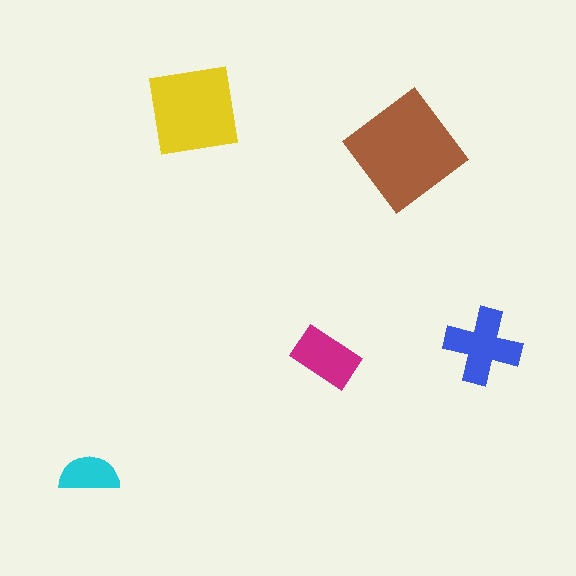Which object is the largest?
The brown diamond.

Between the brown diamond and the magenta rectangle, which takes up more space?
The brown diamond.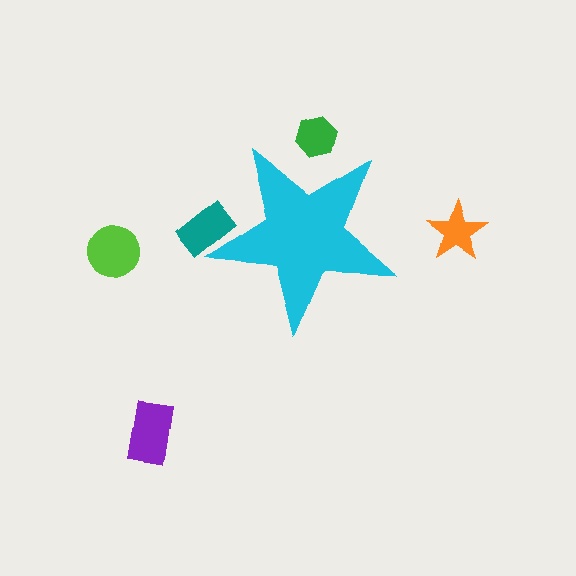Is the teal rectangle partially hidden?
Yes, the teal rectangle is partially hidden behind the cyan star.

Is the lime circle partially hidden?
No, the lime circle is fully visible.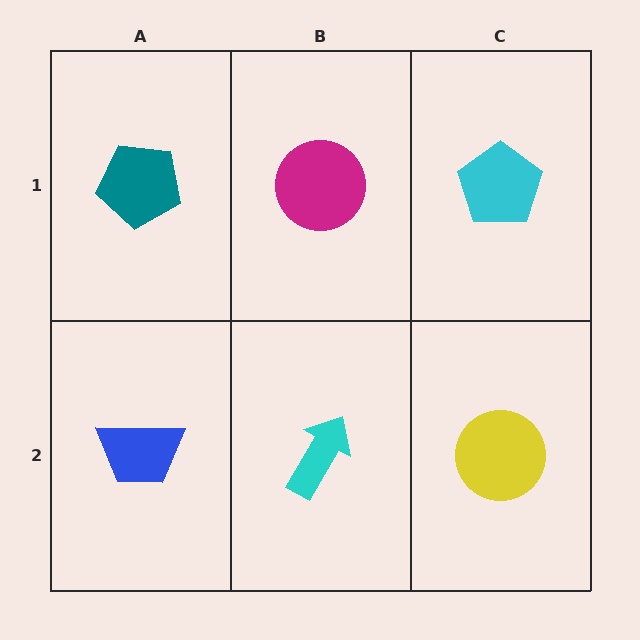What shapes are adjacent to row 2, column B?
A magenta circle (row 1, column B), a blue trapezoid (row 2, column A), a yellow circle (row 2, column C).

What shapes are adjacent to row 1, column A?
A blue trapezoid (row 2, column A), a magenta circle (row 1, column B).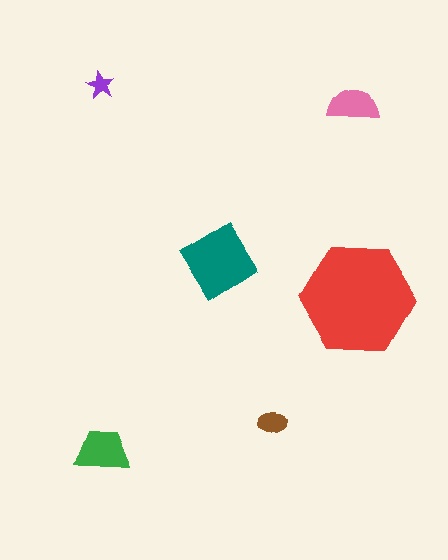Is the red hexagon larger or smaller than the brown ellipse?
Larger.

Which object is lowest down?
The green trapezoid is bottommost.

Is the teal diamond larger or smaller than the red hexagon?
Smaller.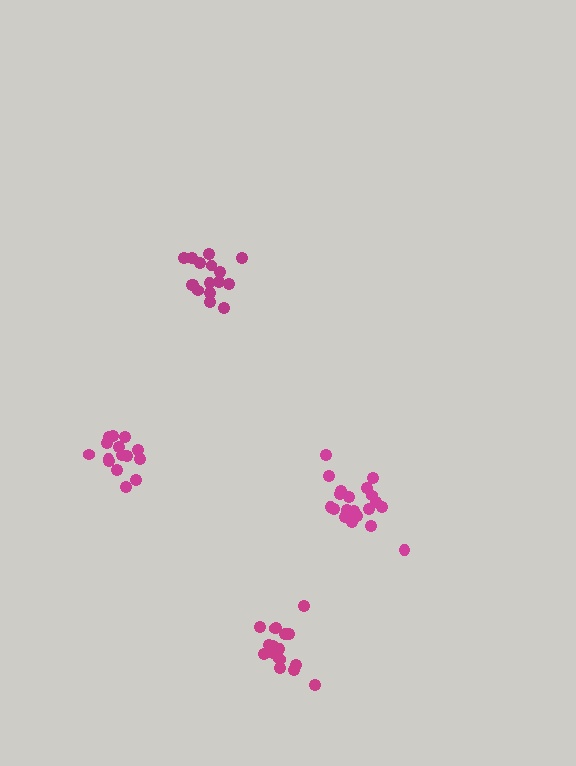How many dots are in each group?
Group 1: 16 dots, Group 2: 21 dots, Group 3: 15 dots, Group 4: 20 dots (72 total).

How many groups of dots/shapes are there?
There are 4 groups.